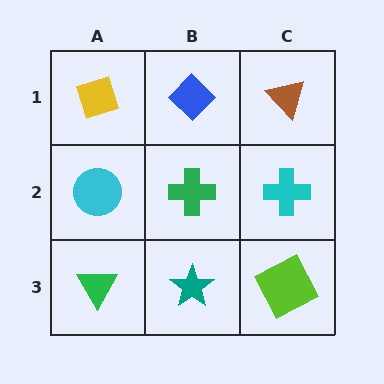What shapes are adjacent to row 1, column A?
A cyan circle (row 2, column A), a blue diamond (row 1, column B).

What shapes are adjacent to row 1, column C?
A cyan cross (row 2, column C), a blue diamond (row 1, column B).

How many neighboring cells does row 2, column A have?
3.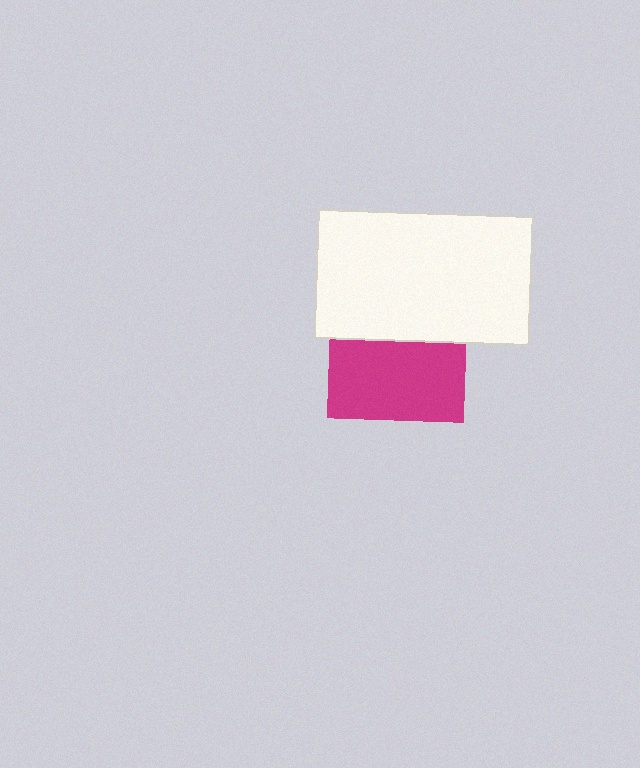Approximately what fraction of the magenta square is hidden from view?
Roughly 43% of the magenta square is hidden behind the white rectangle.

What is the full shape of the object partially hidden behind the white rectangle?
The partially hidden object is a magenta square.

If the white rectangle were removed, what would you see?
You would see the complete magenta square.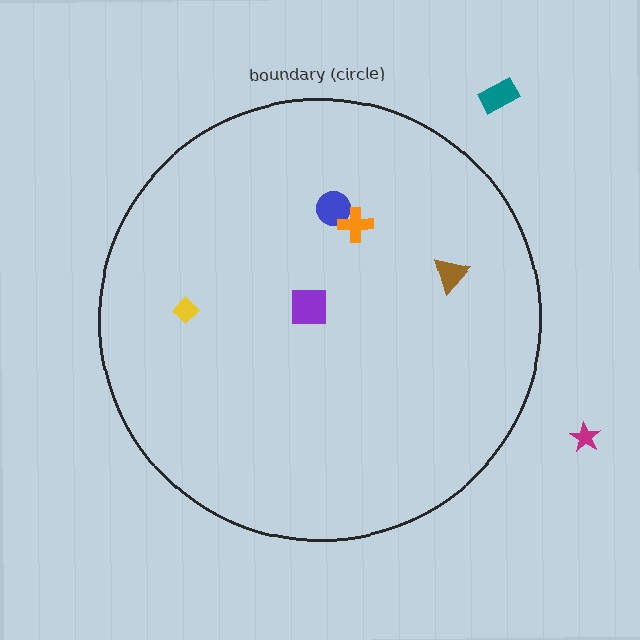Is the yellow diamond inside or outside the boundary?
Inside.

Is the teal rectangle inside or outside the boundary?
Outside.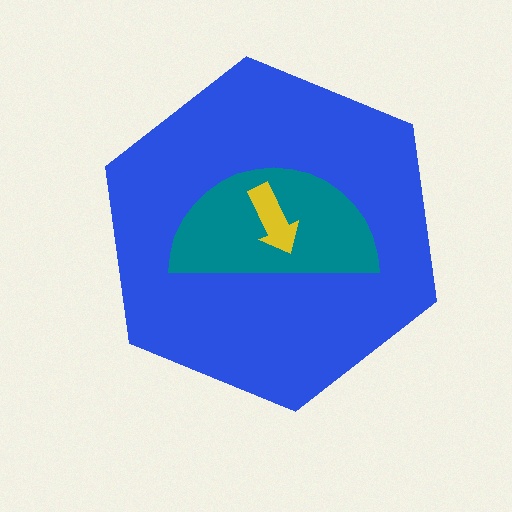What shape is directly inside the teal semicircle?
The yellow arrow.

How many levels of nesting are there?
3.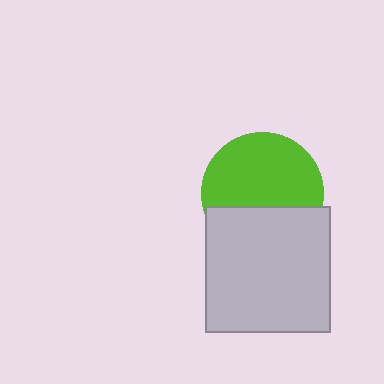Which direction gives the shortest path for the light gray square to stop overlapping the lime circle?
Moving down gives the shortest separation.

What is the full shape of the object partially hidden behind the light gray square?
The partially hidden object is a lime circle.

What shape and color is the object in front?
The object in front is a light gray square.